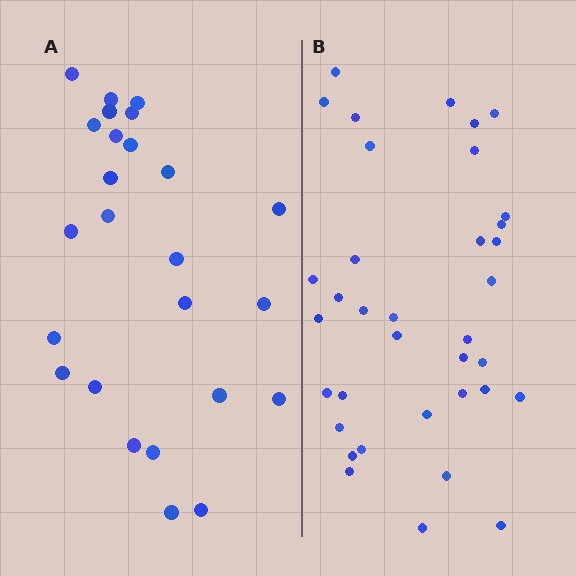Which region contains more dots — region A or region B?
Region B (the right region) has more dots.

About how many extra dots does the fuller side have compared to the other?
Region B has roughly 12 or so more dots than region A.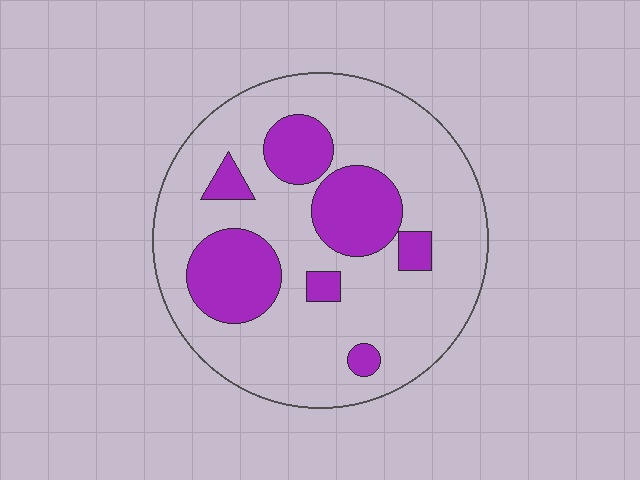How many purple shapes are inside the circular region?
7.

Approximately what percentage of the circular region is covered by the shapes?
Approximately 25%.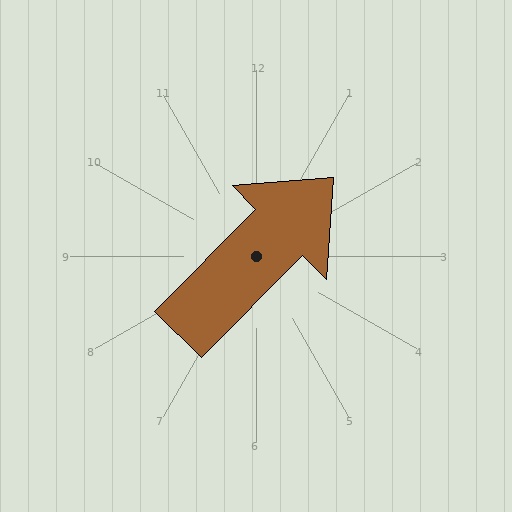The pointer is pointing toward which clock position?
Roughly 1 o'clock.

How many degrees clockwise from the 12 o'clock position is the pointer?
Approximately 45 degrees.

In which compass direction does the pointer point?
Northeast.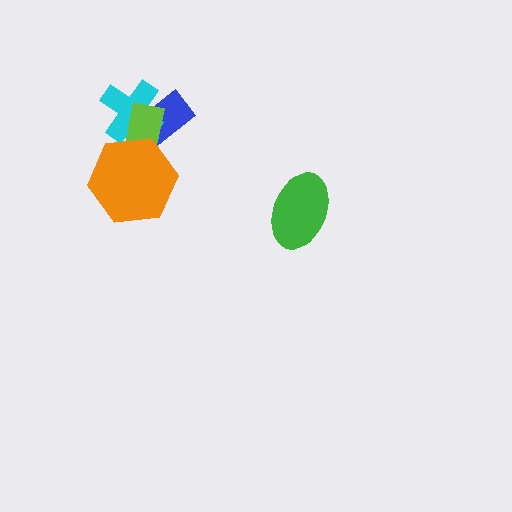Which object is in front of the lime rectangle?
The orange hexagon is in front of the lime rectangle.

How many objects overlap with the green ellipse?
0 objects overlap with the green ellipse.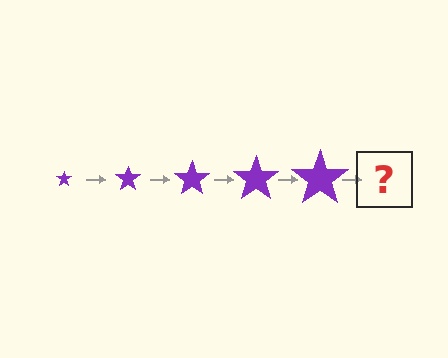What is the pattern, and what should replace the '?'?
The pattern is that the star gets progressively larger each step. The '?' should be a purple star, larger than the previous one.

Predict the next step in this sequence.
The next step is a purple star, larger than the previous one.